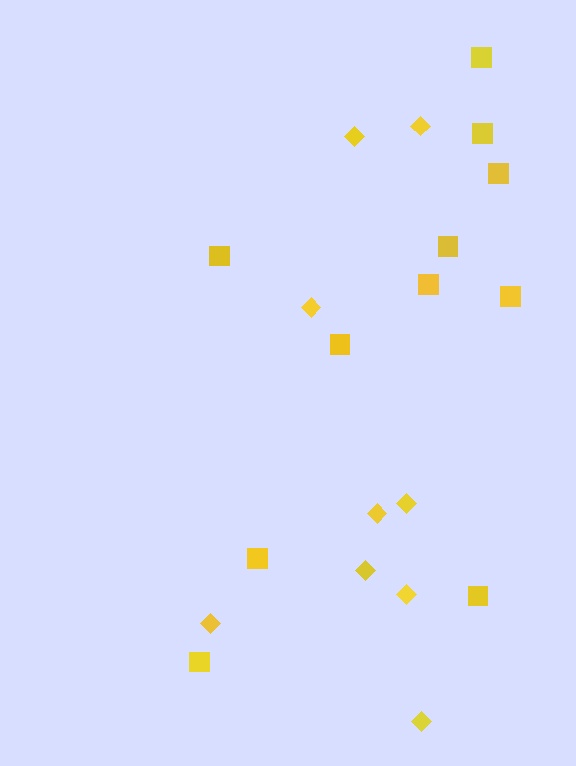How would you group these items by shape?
There are 2 groups: one group of squares (11) and one group of diamonds (9).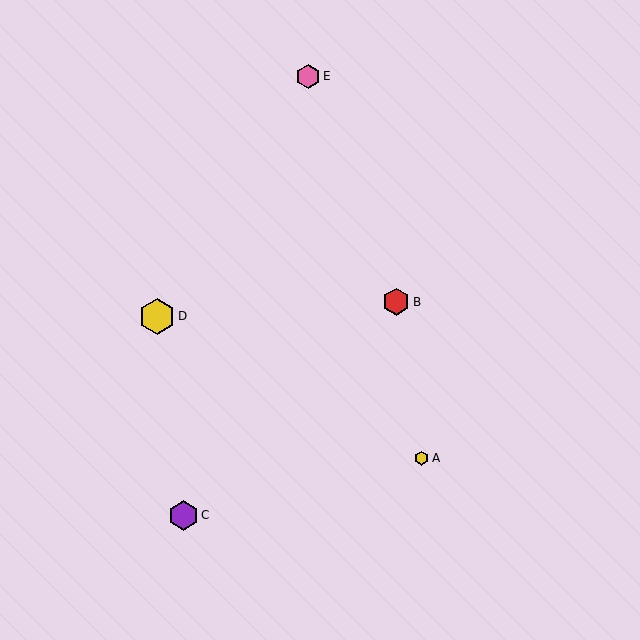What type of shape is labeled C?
Shape C is a purple hexagon.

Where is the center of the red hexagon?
The center of the red hexagon is at (396, 302).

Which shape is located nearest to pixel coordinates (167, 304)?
The yellow hexagon (labeled D) at (157, 316) is nearest to that location.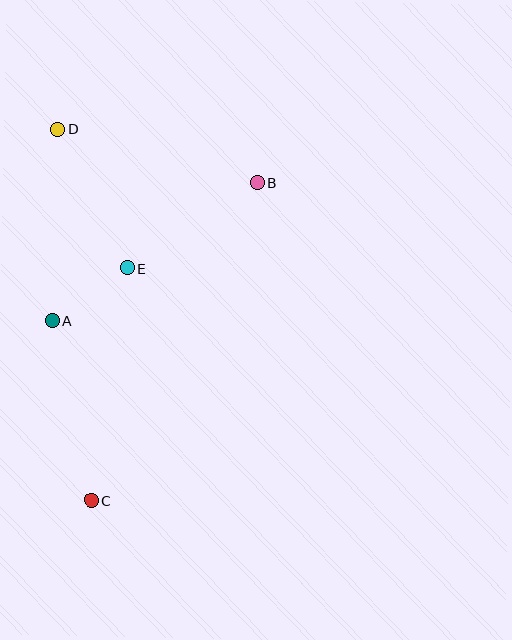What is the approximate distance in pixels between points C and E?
The distance between C and E is approximately 235 pixels.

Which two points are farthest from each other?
Points C and D are farthest from each other.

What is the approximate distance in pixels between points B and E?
The distance between B and E is approximately 155 pixels.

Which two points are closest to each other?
Points A and E are closest to each other.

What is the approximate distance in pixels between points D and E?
The distance between D and E is approximately 155 pixels.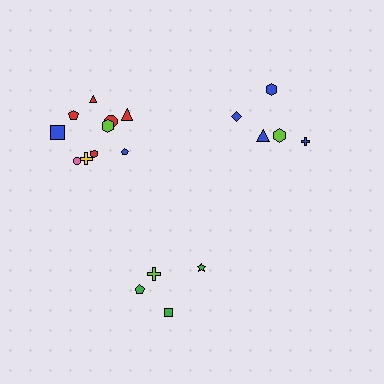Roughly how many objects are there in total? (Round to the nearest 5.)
Roughly 20 objects in total.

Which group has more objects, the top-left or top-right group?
The top-left group.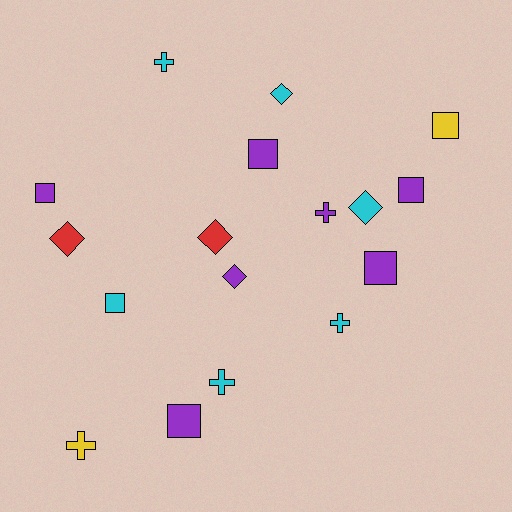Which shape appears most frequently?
Square, with 7 objects.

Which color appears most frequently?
Purple, with 7 objects.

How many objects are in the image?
There are 17 objects.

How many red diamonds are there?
There are 2 red diamonds.